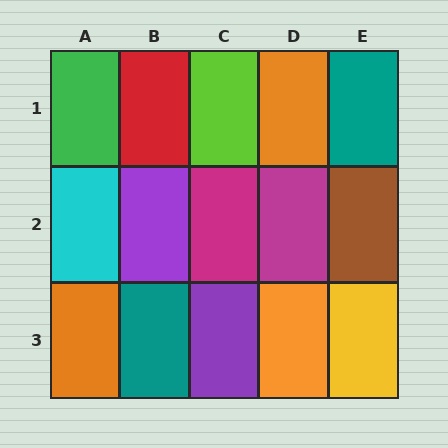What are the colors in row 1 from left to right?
Green, red, lime, orange, teal.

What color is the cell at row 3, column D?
Orange.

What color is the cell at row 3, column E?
Yellow.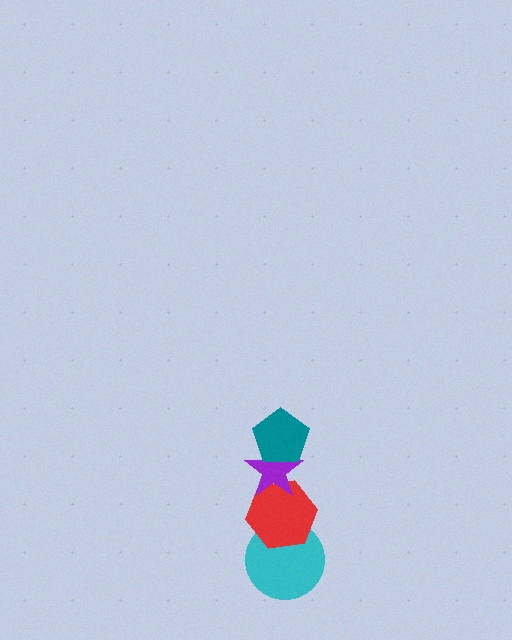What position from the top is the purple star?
The purple star is 2nd from the top.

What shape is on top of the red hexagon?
The purple star is on top of the red hexagon.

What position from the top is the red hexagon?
The red hexagon is 3rd from the top.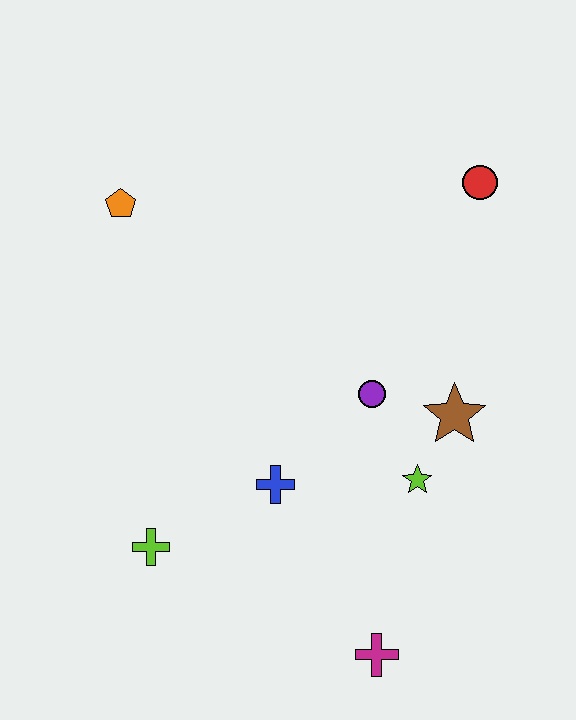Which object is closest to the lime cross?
The blue cross is closest to the lime cross.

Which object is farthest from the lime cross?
The red circle is farthest from the lime cross.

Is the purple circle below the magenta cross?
No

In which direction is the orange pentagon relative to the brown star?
The orange pentagon is to the left of the brown star.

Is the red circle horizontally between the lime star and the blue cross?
No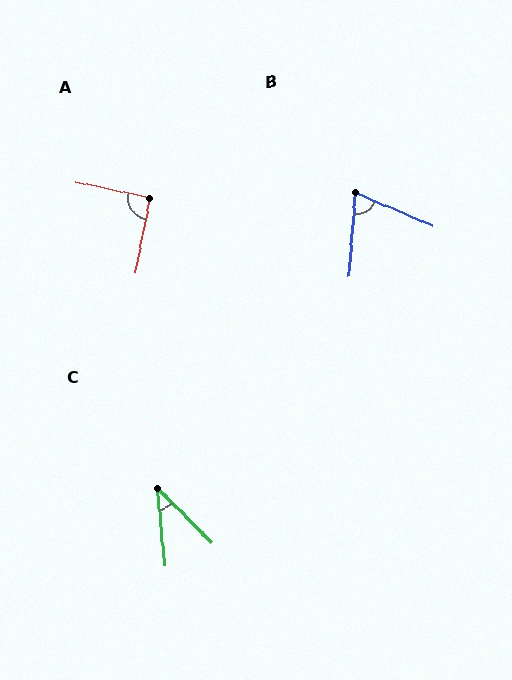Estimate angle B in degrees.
Approximately 71 degrees.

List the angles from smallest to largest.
C (39°), B (71°), A (91°).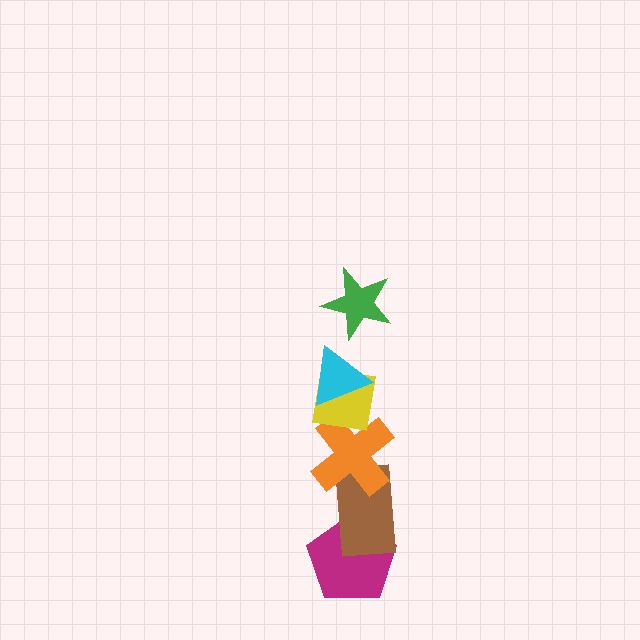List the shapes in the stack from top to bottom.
From top to bottom: the green star, the cyan triangle, the yellow square, the orange cross, the brown rectangle, the magenta pentagon.